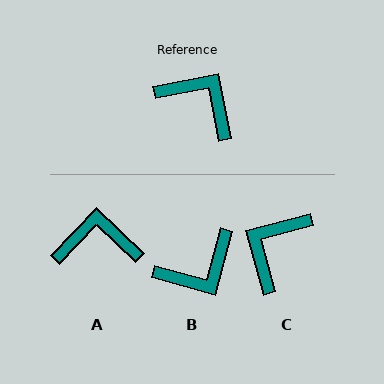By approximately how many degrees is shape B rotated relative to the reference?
Approximately 117 degrees clockwise.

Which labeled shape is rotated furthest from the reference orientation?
B, about 117 degrees away.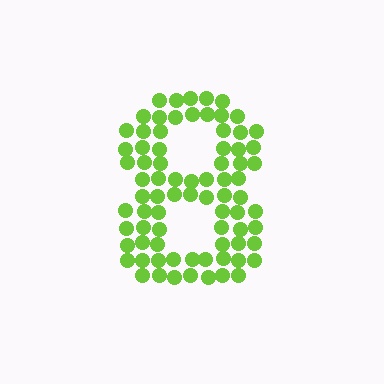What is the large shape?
The large shape is the digit 8.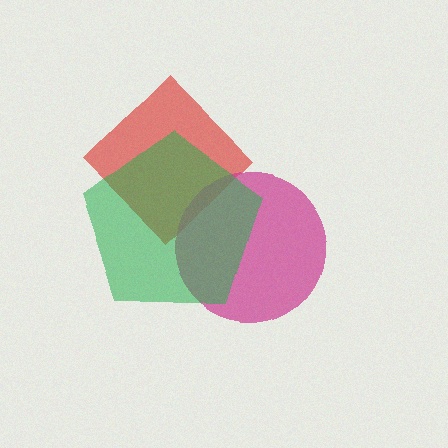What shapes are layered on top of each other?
The layered shapes are: a red diamond, a magenta circle, a green pentagon.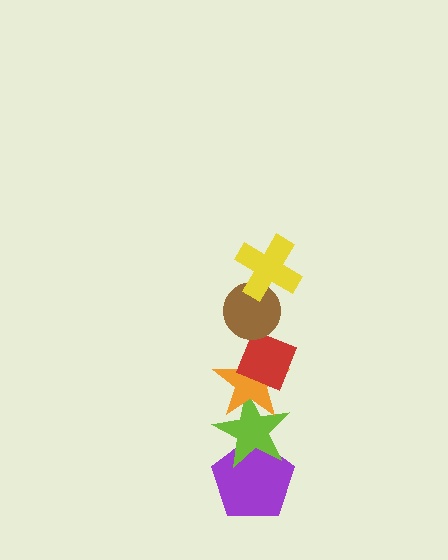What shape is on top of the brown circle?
The yellow cross is on top of the brown circle.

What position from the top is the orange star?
The orange star is 4th from the top.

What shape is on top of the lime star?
The orange star is on top of the lime star.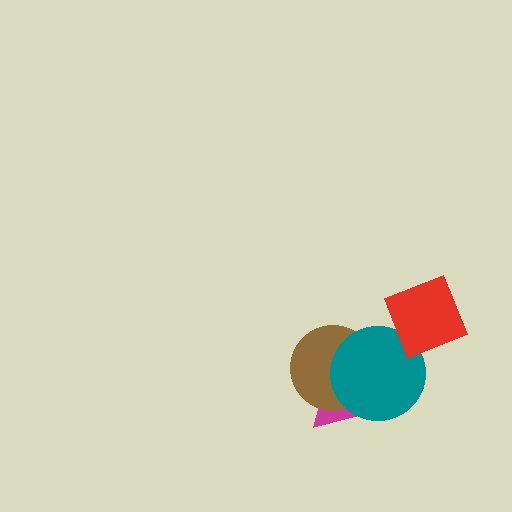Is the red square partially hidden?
No, no other shape covers it.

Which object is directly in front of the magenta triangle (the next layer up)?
The brown circle is directly in front of the magenta triangle.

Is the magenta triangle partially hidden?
Yes, it is partially covered by another shape.